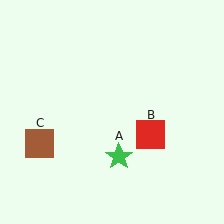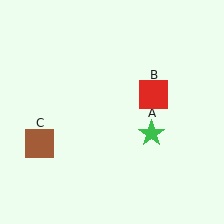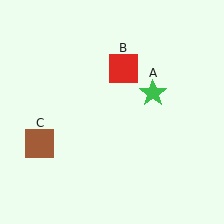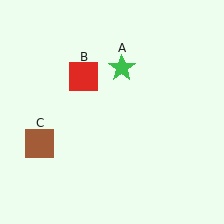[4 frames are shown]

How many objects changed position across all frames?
2 objects changed position: green star (object A), red square (object B).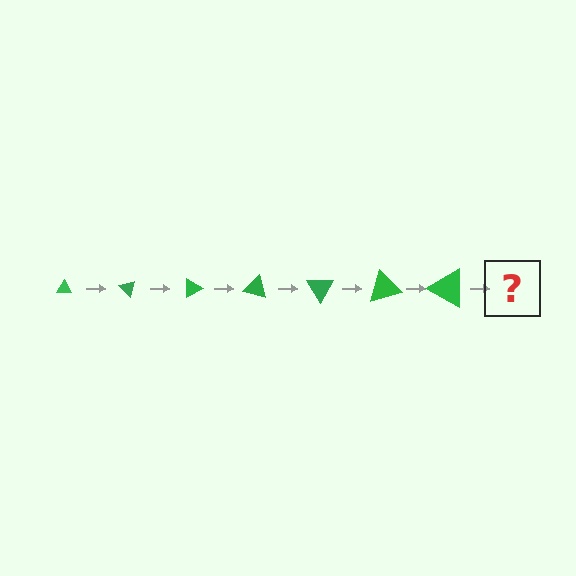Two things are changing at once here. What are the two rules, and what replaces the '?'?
The two rules are that the triangle grows larger each step and it rotates 45 degrees each step. The '?' should be a triangle, larger than the previous one and rotated 315 degrees from the start.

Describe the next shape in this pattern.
It should be a triangle, larger than the previous one and rotated 315 degrees from the start.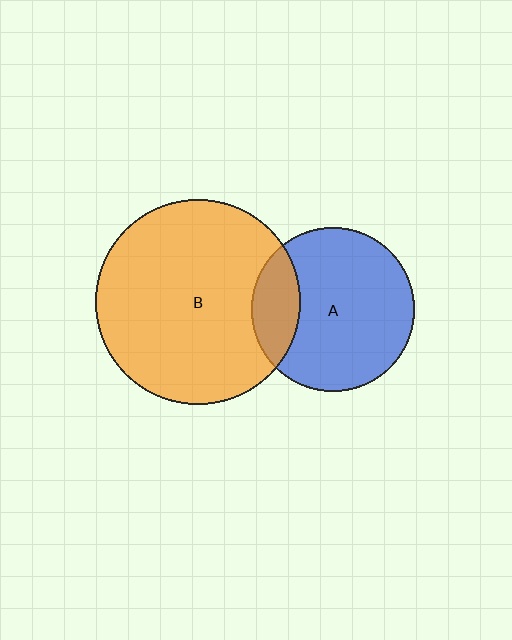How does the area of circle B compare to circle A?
Approximately 1.6 times.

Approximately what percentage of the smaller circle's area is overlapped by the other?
Approximately 20%.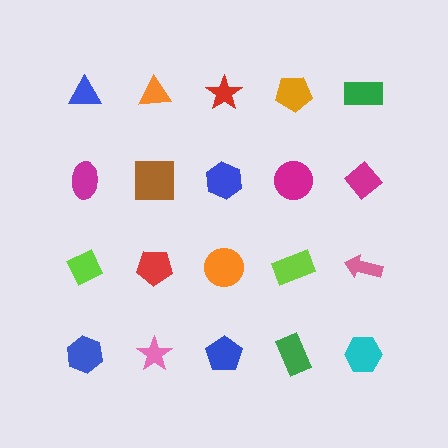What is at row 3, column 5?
A pink arrow.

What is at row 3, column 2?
A red pentagon.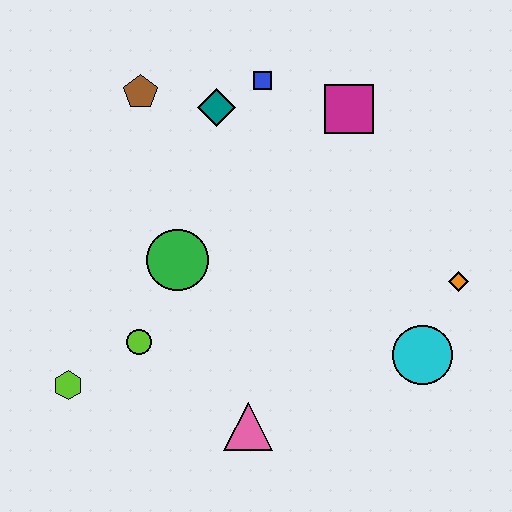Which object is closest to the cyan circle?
The orange diamond is closest to the cyan circle.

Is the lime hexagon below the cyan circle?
Yes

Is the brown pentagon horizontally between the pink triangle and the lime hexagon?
Yes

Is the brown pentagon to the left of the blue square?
Yes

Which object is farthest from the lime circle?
The orange diamond is farthest from the lime circle.